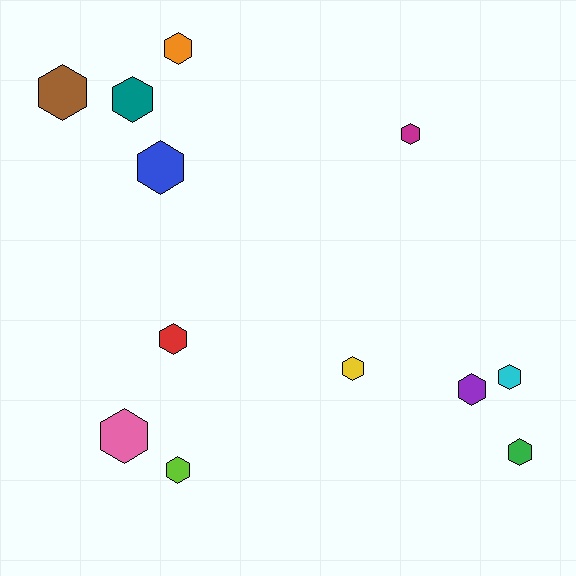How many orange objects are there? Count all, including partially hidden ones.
There is 1 orange object.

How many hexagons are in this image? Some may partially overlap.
There are 12 hexagons.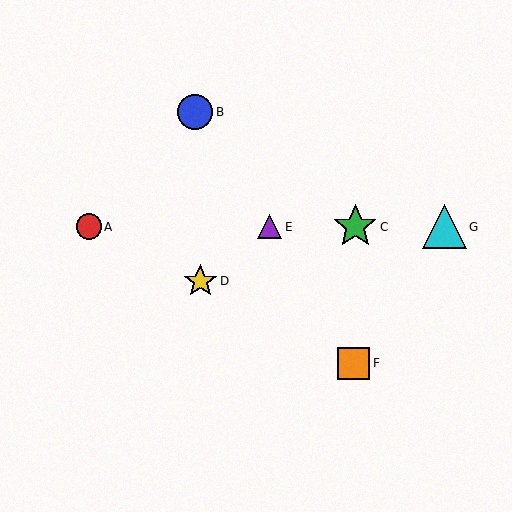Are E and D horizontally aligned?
No, E is at y≈227 and D is at y≈281.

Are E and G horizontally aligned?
Yes, both are at y≈227.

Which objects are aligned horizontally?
Objects A, C, E, G are aligned horizontally.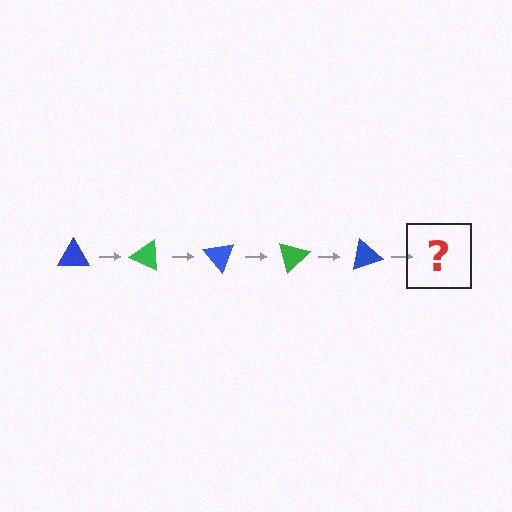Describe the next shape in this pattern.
It should be a green triangle, rotated 125 degrees from the start.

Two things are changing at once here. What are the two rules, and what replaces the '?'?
The two rules are that it rotates 25 degrees each step and the color cycles through blue and green. The '?' should be a green triangle, rotated 125 degrees from the start.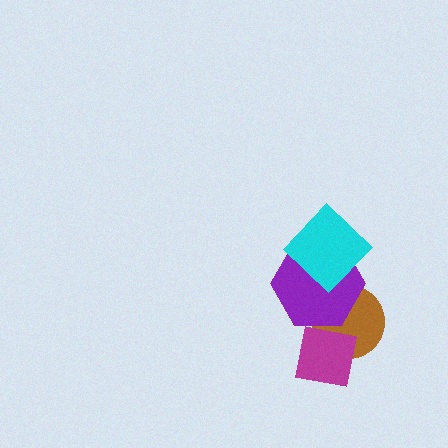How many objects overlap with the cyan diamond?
1 object overlaps with the cyan diamond.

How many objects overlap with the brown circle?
2 objects overlap with the brown circle.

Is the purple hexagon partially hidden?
Yes, it is partially covered by another shape.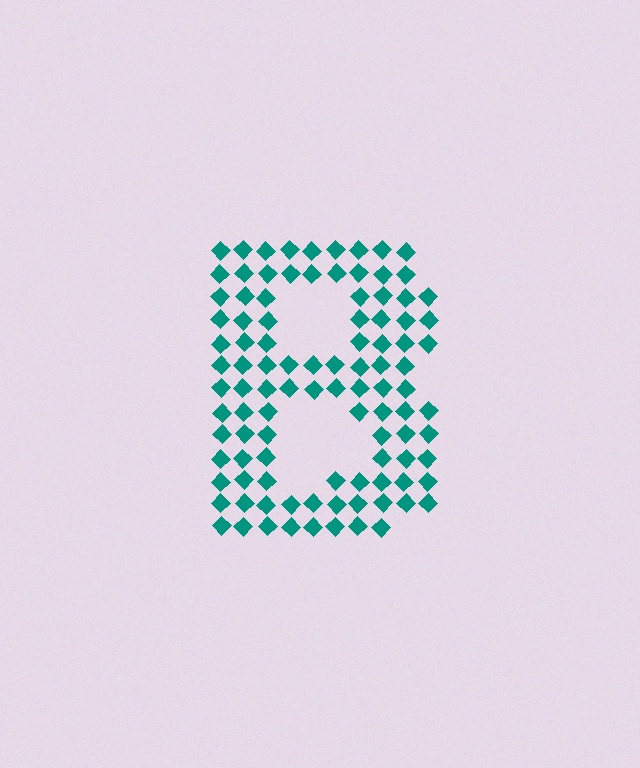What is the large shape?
The large shape is the letter B.